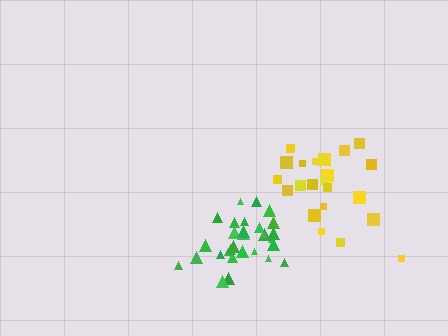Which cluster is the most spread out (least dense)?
Yellow.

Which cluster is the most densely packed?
Green.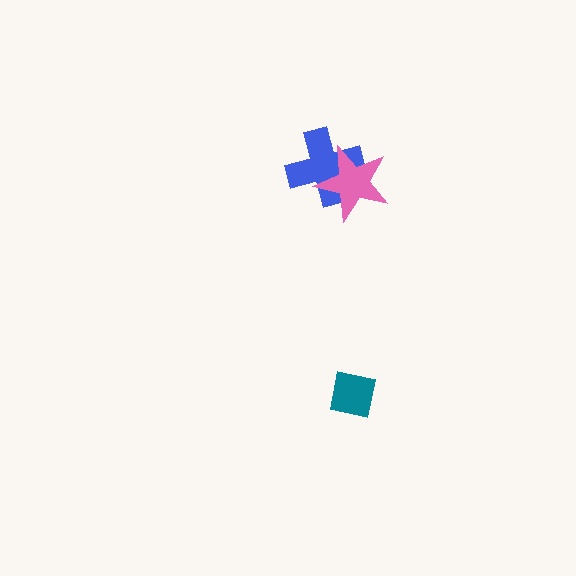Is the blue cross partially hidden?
Yes, it is partially covered by another shape.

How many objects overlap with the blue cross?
1 object overlaps with the blue cross.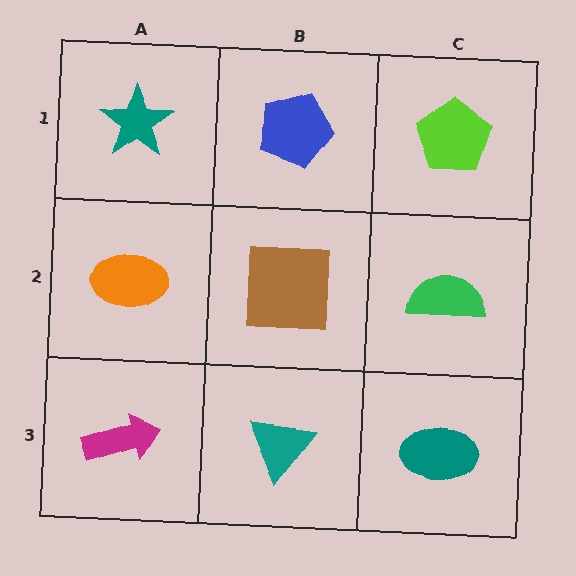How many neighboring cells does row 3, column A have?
2.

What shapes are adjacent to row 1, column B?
A brown square (row 2, column B), a teal star (row 1, column A), a lime pentagon (row 1, column C).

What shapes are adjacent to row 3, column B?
A brown square (row 2, column B), a magenta arrow (row 3, column A), a teal ellipse (row 3, column C).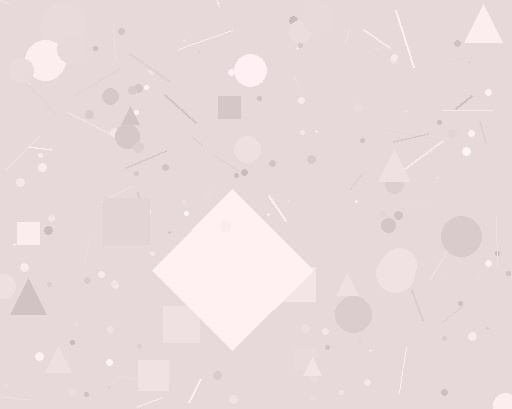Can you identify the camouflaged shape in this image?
The camouflaged shape is a diamond.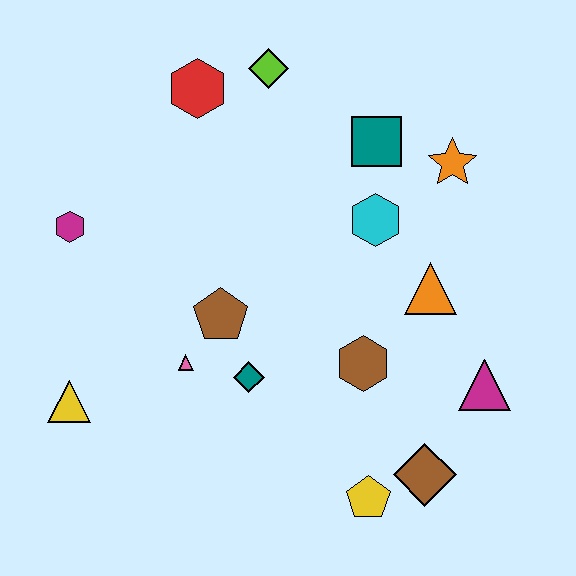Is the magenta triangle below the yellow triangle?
No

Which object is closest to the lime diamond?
The red hexagon is closest to the lime diamond.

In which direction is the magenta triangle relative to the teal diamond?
The magenta triangle is to the right of the teal diamond.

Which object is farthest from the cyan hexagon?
The yellow triangle is farthest from the cyan hexagon.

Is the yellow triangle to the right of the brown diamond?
No